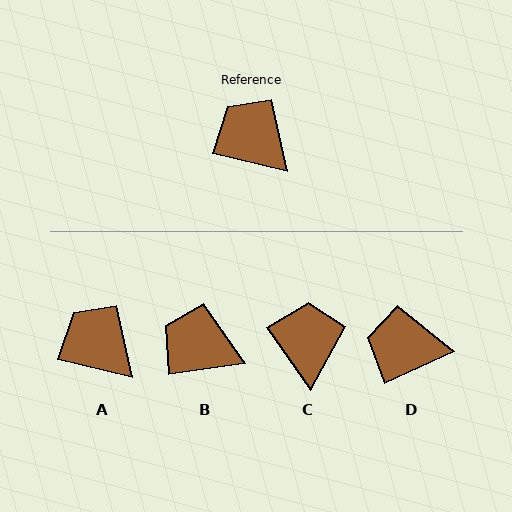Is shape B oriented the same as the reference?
No, it is off by about 22 degrees.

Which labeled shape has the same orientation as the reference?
A.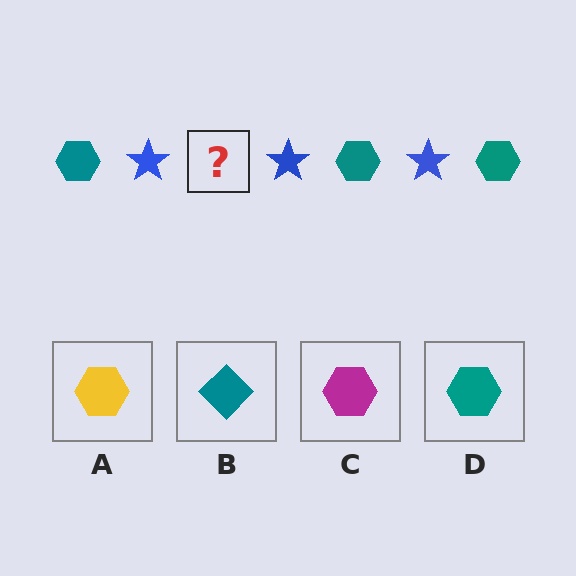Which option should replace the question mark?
Option D.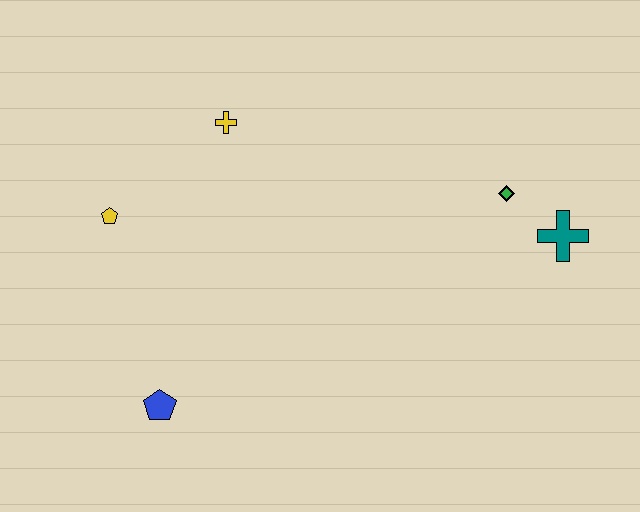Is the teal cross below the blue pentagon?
No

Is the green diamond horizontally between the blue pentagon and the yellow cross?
No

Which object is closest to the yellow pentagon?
The yellow cross is closest to the yellow pentagon.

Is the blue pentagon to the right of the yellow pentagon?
Yes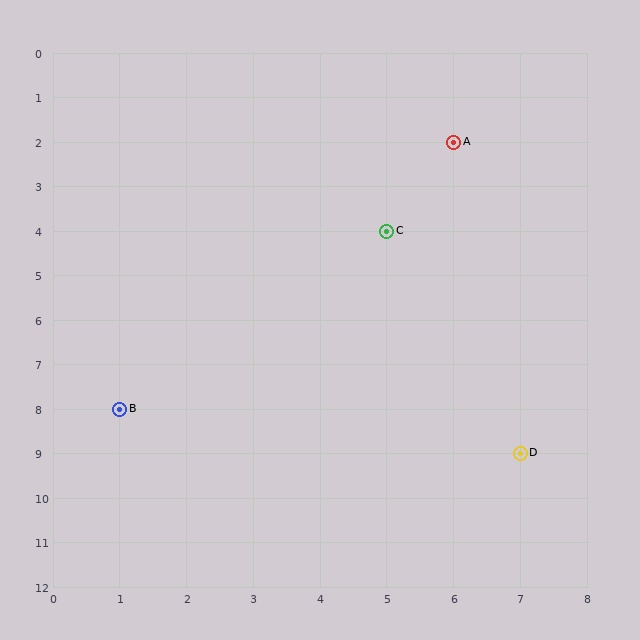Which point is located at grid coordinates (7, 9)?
Point D is at (7, 9).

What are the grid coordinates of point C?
Point C is at grid coordinates (5, 4).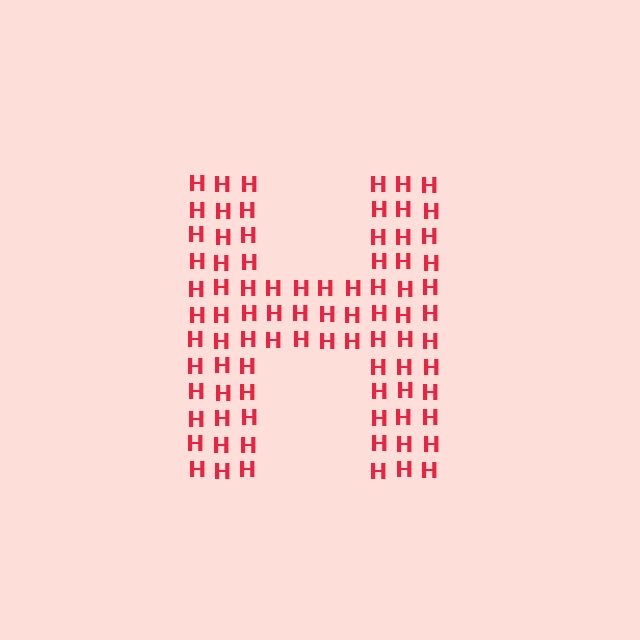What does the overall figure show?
The overall figure shows the letter H.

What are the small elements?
The small elements are letter H's.